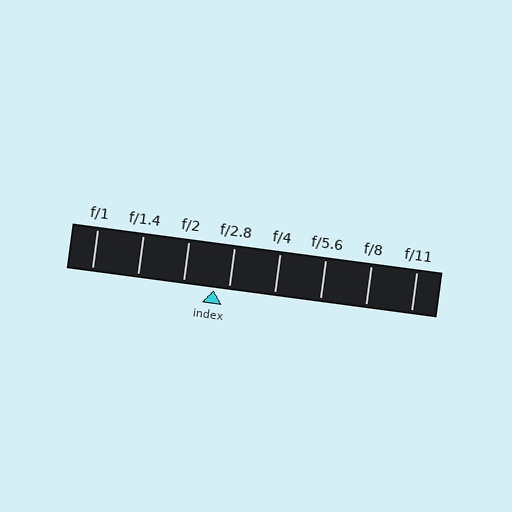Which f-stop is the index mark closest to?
The index mark is closest to f/2.8.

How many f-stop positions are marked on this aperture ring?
There are 8 f-stop positions marked.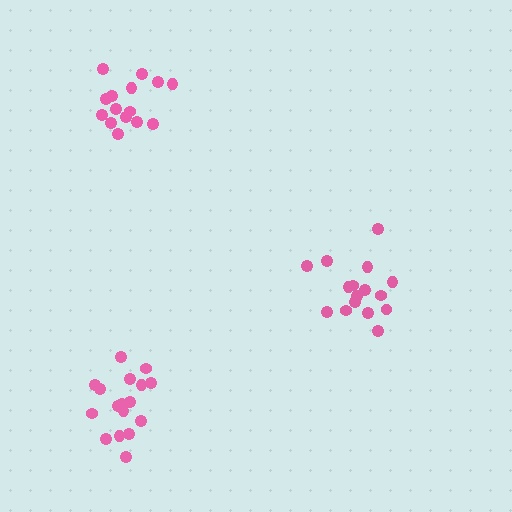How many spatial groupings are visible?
There are 3 spatial groupings.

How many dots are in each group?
Group 1: 17 dots, Group 2: 16 dots, Group 3: 15 dots (48 total).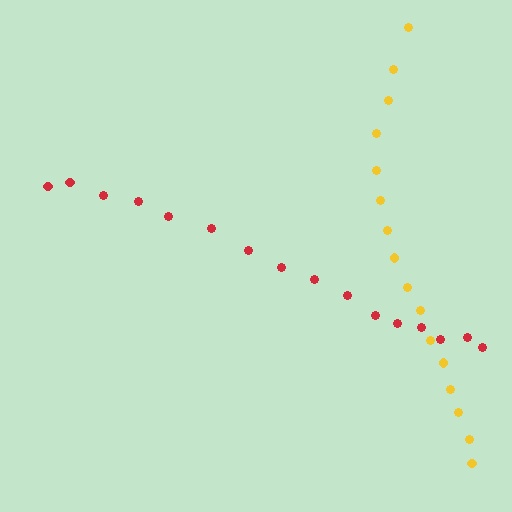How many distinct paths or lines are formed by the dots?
There are 2 distinct paths.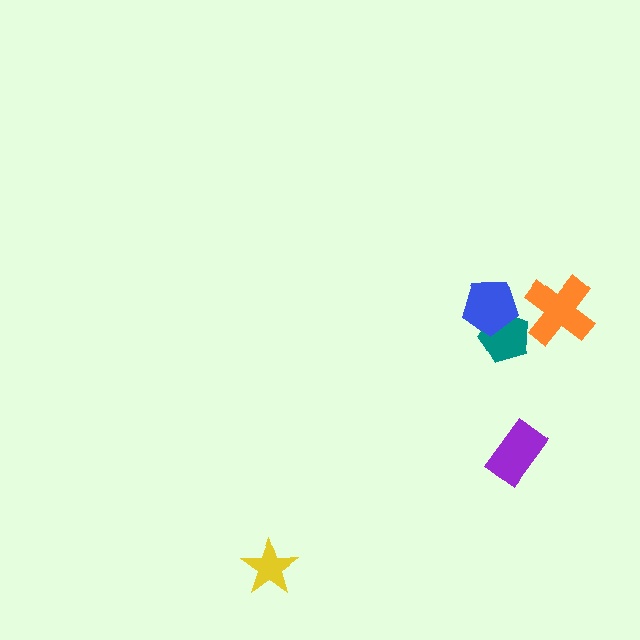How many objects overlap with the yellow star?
0 objects overlap with the yellow star.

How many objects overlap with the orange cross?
0 objects overlap with the orange cross.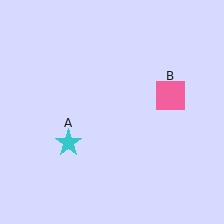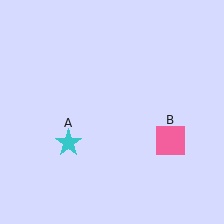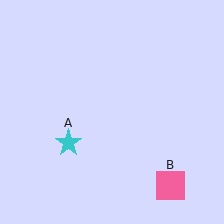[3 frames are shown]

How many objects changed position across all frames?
1 object changed position: pink square (object B).